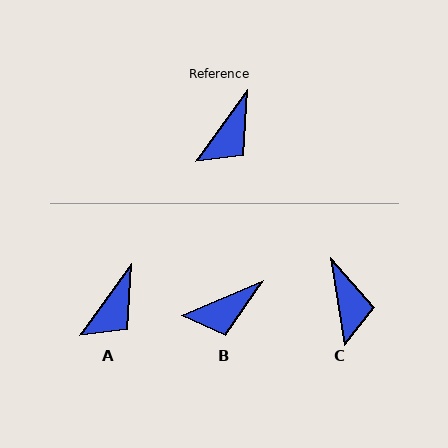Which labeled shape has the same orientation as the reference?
A.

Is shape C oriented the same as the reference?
No, it is off by about 45 degrees.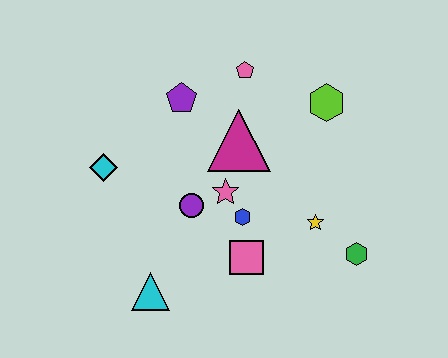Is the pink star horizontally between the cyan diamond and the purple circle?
No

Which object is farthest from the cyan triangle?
The lime hexagon is farthest from the cyan triangle.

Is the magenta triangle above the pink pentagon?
No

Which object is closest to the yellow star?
The green hexagon is closest to the yellow star.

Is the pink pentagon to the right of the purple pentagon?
Yes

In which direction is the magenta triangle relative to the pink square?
The magenta triangle is above the pink square.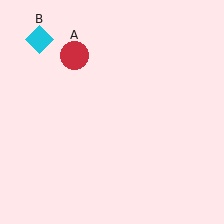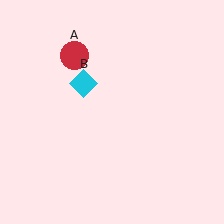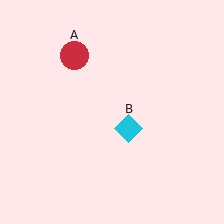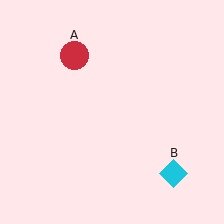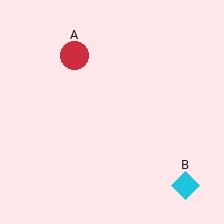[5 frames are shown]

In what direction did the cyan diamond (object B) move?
The cyan diamond (object B) moved down and to the right.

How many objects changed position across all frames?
1 object changed position: cyan diamond (object B).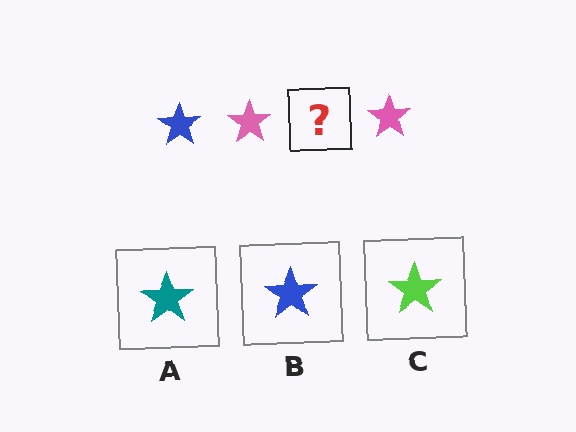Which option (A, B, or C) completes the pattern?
B.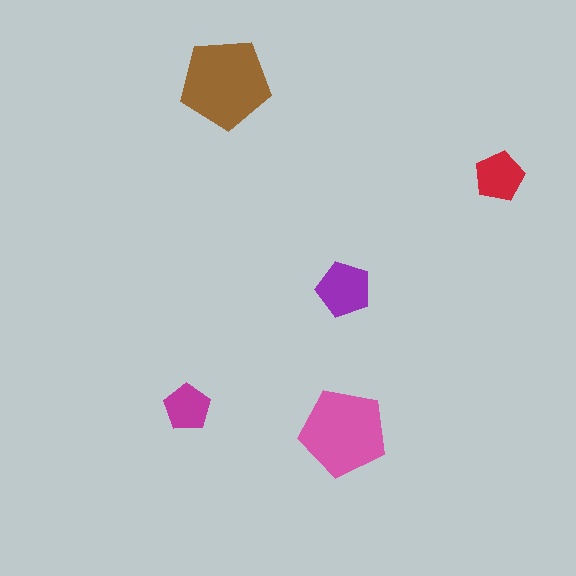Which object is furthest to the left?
The magenta pentagon is leftmost.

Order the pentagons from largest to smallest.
the brown one, the pink one, the purple one, the red one, the magenta one.